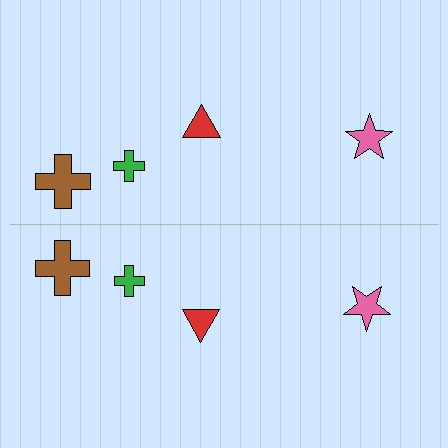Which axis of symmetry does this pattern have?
The pattern has a horizontal axis of symmetry running through the center of the image.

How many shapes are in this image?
There are 8 shapes in this image.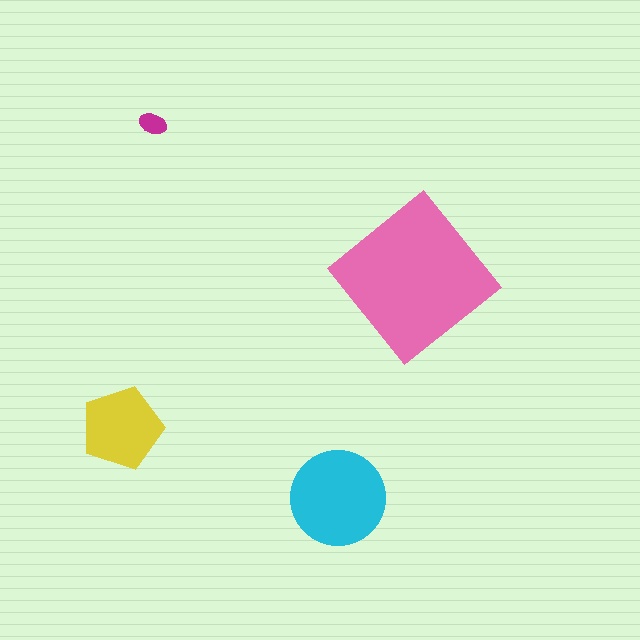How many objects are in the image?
There are 4 objects in the image.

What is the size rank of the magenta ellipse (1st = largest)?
4th.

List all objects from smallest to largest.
The magenta ellipse, the yellow pentagon, the cyan circle, the pink diamond.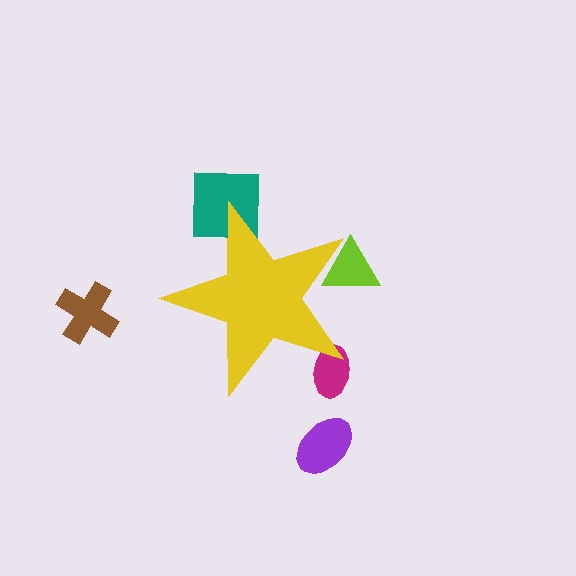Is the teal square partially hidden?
Yes, the teal square is partially hidden behind the yellow star.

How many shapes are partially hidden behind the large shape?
3 shapes are partially hidden.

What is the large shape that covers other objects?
A yellow star.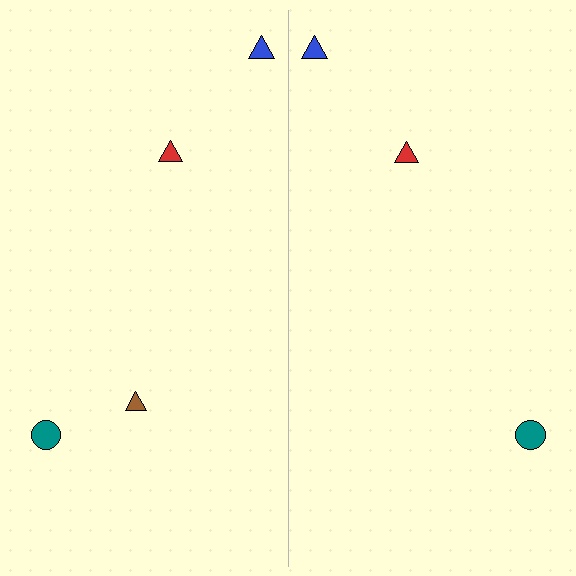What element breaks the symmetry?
A brown triangle is missing from the right side.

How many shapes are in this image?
There are 7 shapes in this image.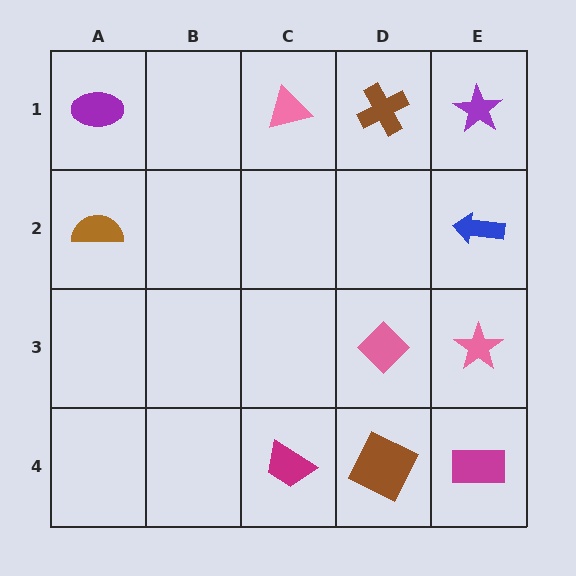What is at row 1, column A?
A purple ellipse.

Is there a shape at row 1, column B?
No, that cell is empty.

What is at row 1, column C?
A pink triangle.